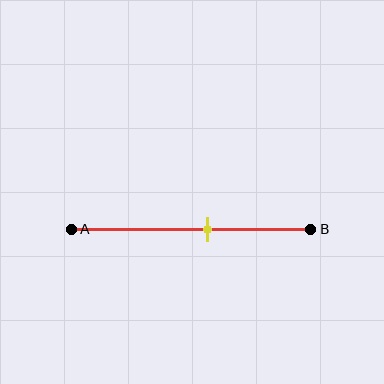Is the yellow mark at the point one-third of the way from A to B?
No, the mark is at about 55% from A, not at the 33% one-third point.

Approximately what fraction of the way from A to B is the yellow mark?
The yellow mark is approximately 55% of the way from A to B.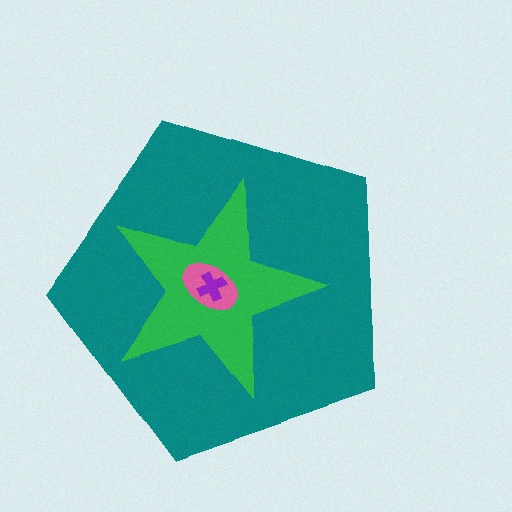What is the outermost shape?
The teal pentagon.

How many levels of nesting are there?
4.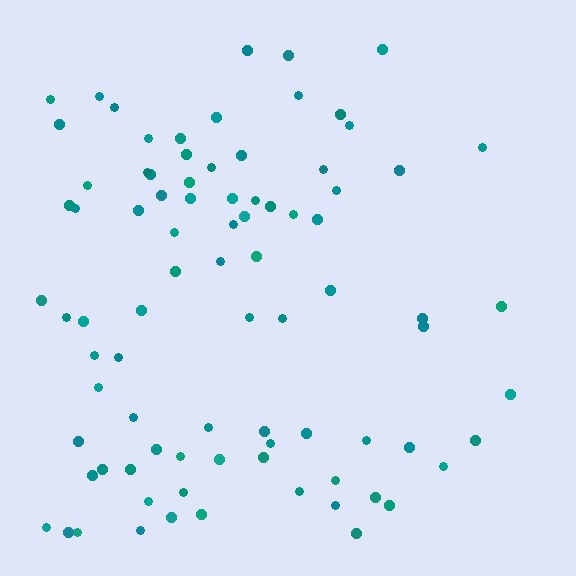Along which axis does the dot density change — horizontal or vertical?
Horizontal.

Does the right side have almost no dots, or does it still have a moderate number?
Still a moderate number, just noticeably fewer than the left.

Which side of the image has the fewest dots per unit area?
The right.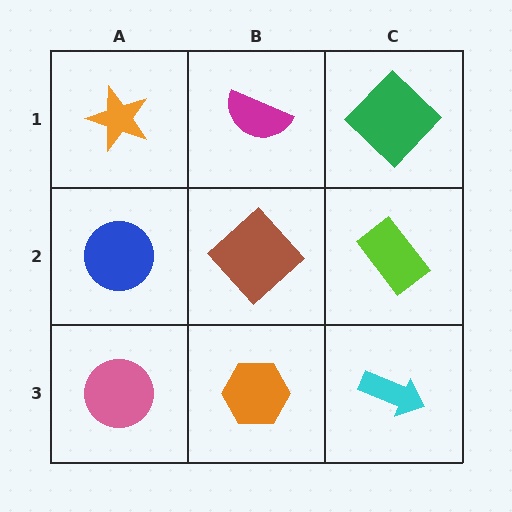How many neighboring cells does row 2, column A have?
3.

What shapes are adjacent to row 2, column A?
An orange star (row 1, column A), a pink circle (row 3, column A), a brown diamond (row 2, column B).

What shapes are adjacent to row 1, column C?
A lime rectangle (row 2, column C), a magenta semicircle (row 1, column B).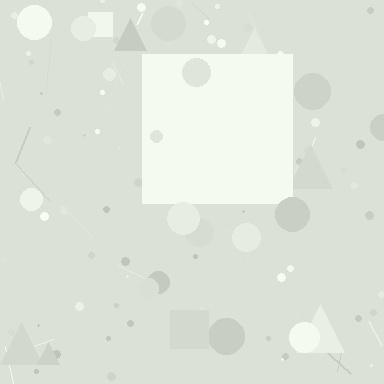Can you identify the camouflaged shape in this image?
The camouflaged shape is a square.